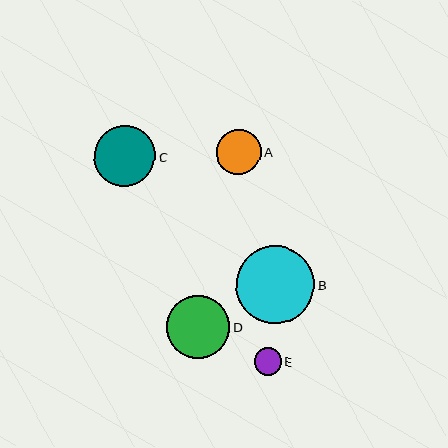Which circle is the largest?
Circle B is the largest with a size of approximately 78 pixels.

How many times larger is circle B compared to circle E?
Circle B is approximately 2.9 times the size of circle E.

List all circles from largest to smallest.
From largest to smallest: B, D, C, A, E.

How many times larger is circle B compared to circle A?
Circle B is approximately 1.8 times the size of circle A.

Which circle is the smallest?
Circle E is the smallest with a size of approximately 27 pixels.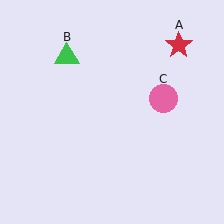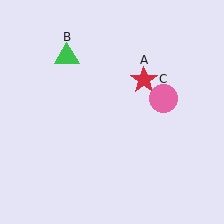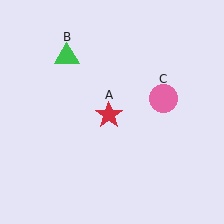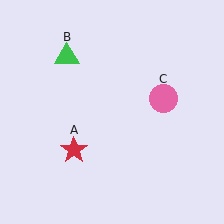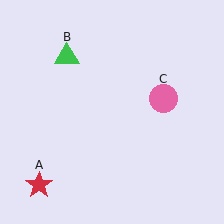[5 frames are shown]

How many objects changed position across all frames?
1 object changed position: red star (object A).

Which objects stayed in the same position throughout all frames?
Green triangle (object B) and pink circle (object C) remained stationary.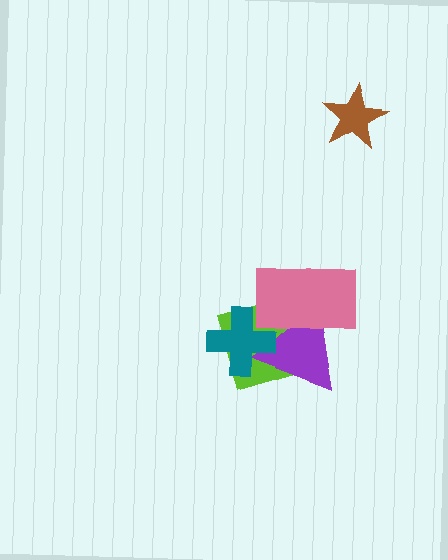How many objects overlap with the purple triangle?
3 objects overlap with the purple triangle.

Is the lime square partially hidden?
Yes, it is partially covered by another shape.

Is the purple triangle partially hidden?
Yes, it is partially covered by another shape.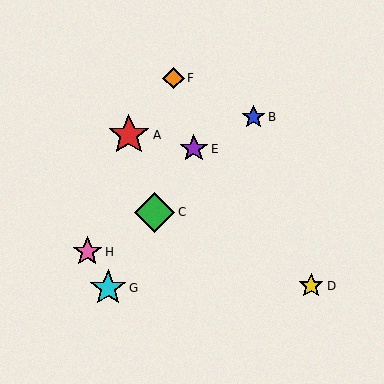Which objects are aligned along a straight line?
Objects C, E, G are aligned along a straight line.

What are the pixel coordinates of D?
Object D is at (311, 286).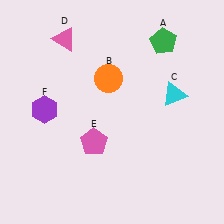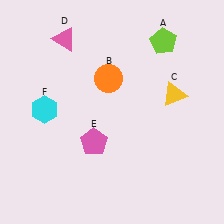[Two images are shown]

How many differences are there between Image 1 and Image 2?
There are 3 differences between the two images.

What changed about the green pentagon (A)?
In Image 1, A is green. In Image 2, it changed to lime.